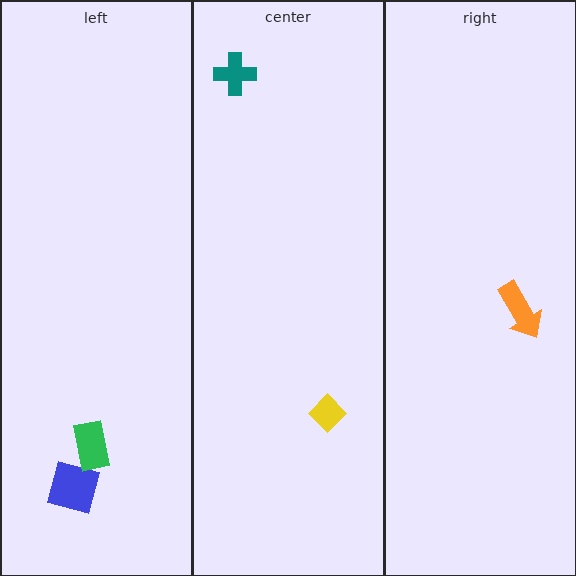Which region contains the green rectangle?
The left region.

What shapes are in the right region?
The orange arrow.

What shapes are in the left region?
The blue square, the green rectangle.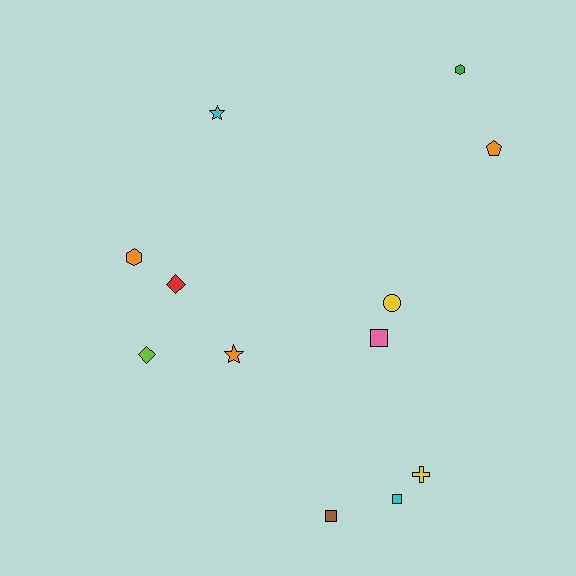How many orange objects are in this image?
There are 3 orange objects.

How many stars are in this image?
There are 2 stars.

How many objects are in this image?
There are 12 objects.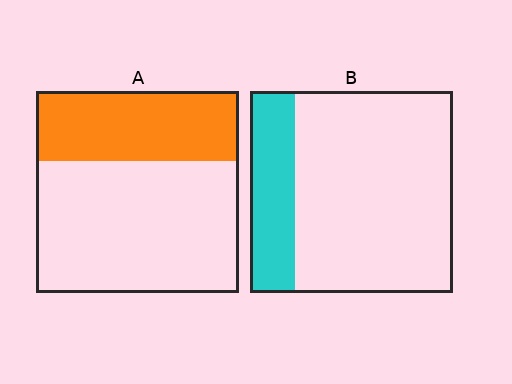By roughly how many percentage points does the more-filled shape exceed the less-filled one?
By roughly 10 percentage points (A over B).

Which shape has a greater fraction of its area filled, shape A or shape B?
Shape A.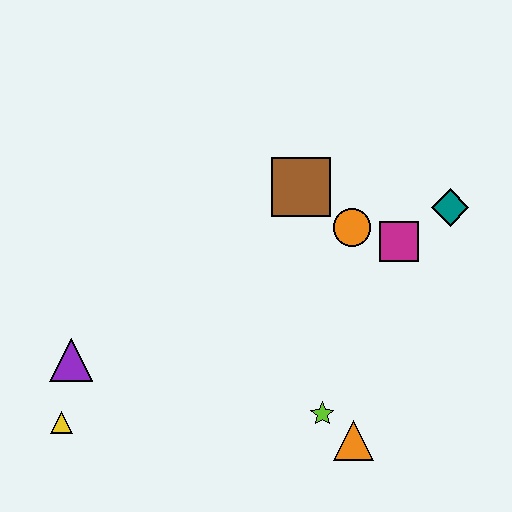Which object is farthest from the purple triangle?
The teal diamond is farthest from the purple triangle.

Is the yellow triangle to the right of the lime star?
No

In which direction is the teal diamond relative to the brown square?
The teal diamond is to the right of the brown square.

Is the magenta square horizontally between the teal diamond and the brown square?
Yes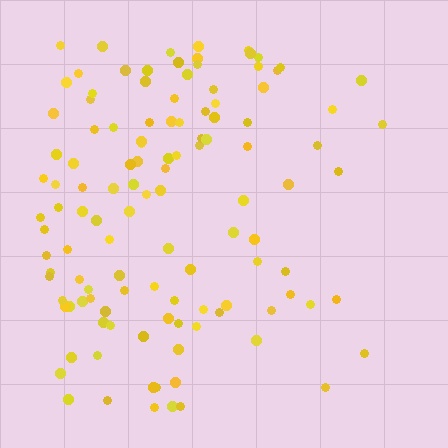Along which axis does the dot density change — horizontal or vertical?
Horizontal.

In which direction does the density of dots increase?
From right to left, with the left side densest.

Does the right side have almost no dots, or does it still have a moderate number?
Still a moderate number, just noticeably fewer than the left.